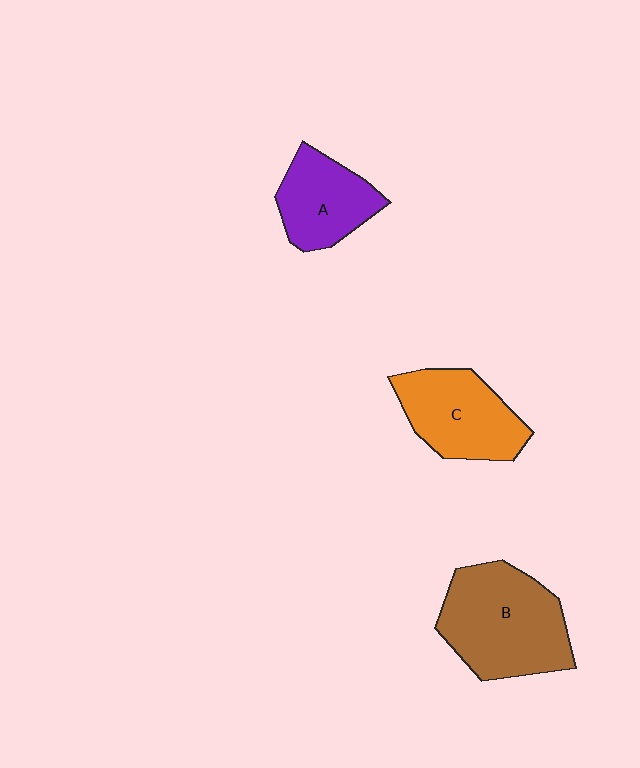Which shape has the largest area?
Shape B (brown).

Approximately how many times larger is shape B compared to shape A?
Approximately 1.6 times.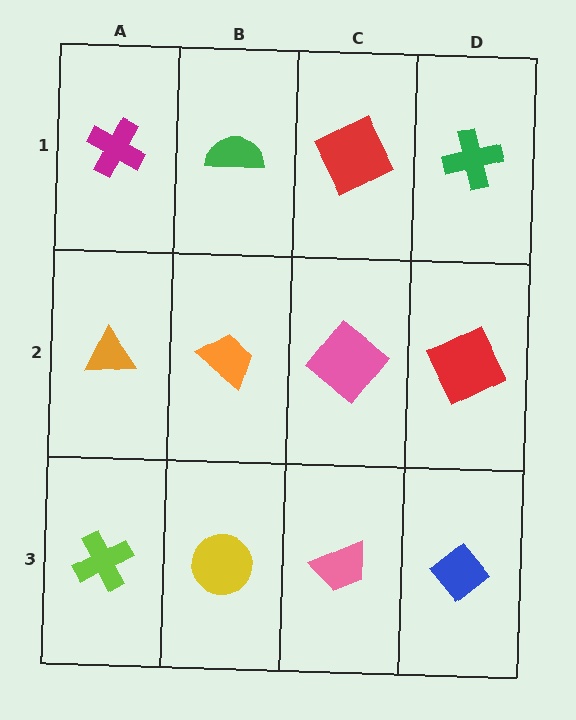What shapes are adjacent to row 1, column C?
A pink diamond (row 2, column C), a green semicircle (row 1, column B), a green cross (row 1, column D).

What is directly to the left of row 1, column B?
A magenta cross.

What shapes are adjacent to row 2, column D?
A green cross (row 1, column D), a blue diamond (row 3, column D), a pink diamond (row 2, column C).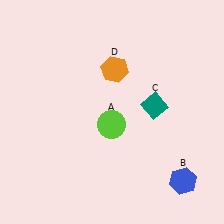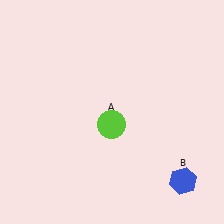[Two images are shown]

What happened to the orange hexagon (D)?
The orange hexagon (D) was removed in Image 2. It was in the top-right area of Image 1.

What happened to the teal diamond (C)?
The teal diamond (C) was removed in Image 2. It was in the top-right area of Image 1.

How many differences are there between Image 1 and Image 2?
There are 2 differences between the two images.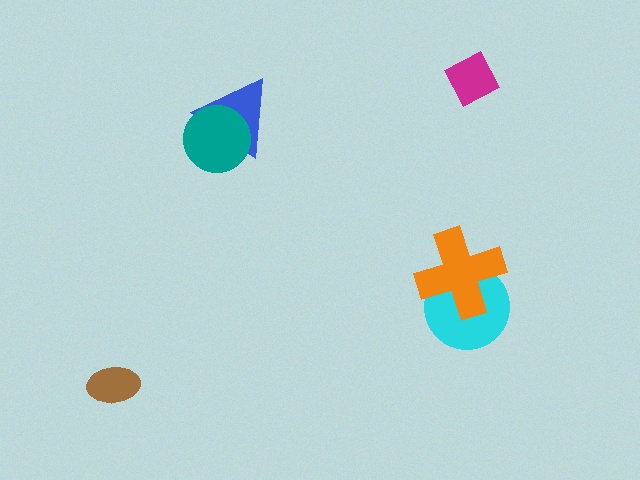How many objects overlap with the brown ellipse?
0 objects overlap with the brown ellipse.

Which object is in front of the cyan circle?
The orange cross is in front of the cyan circle.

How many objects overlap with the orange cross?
1 object overlaps with the orange cross.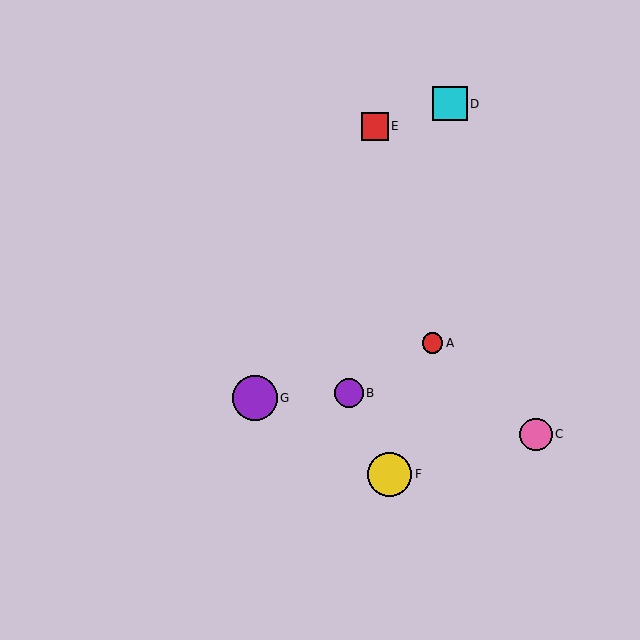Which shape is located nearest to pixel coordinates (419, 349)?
The red circle (labeled A) at (433, 343) is nearest to that location.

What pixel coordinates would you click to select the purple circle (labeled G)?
Click at (255, 398) to select the purple circle G.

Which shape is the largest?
The purple circle (labeled G) is the largest.